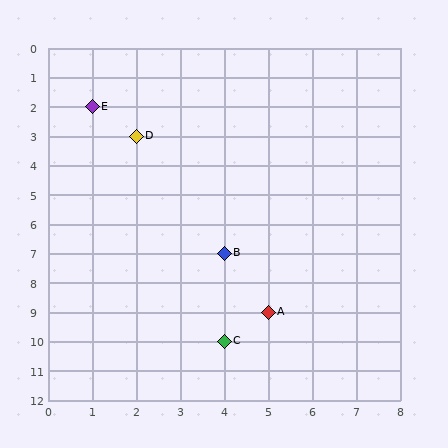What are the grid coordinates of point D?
Point D is at grid coordinates (2, 3).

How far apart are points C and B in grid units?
Points C and B are 3 rows apart.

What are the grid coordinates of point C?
Point C is at grid coordinates (4, 10).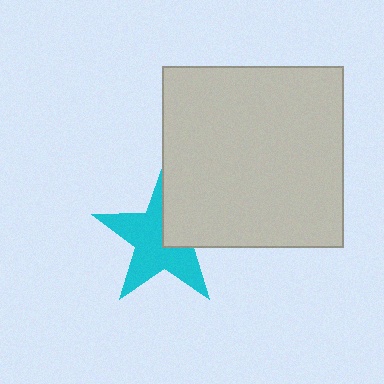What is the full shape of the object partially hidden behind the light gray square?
The partially hidden object is a cyan star.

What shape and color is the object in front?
The object in front is a light gray square.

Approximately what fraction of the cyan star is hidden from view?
Roughly 36% of the cyan star is hidden behind the light gray square.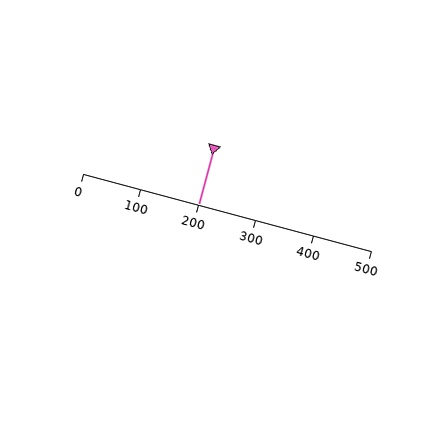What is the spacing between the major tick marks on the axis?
The major ticks are spaced 100 apart.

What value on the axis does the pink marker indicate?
The marker indicates approximately 200.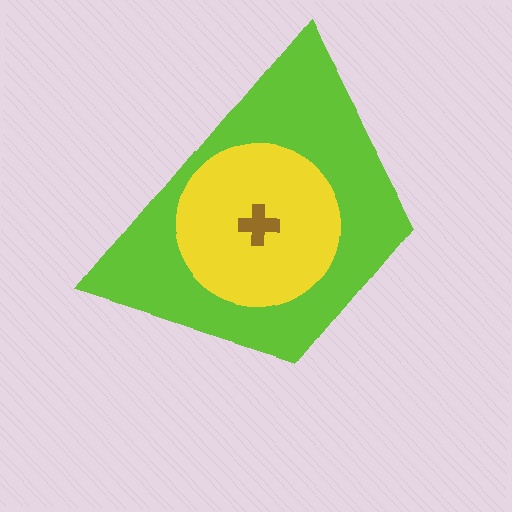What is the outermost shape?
The lime trapezoid.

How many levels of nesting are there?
3.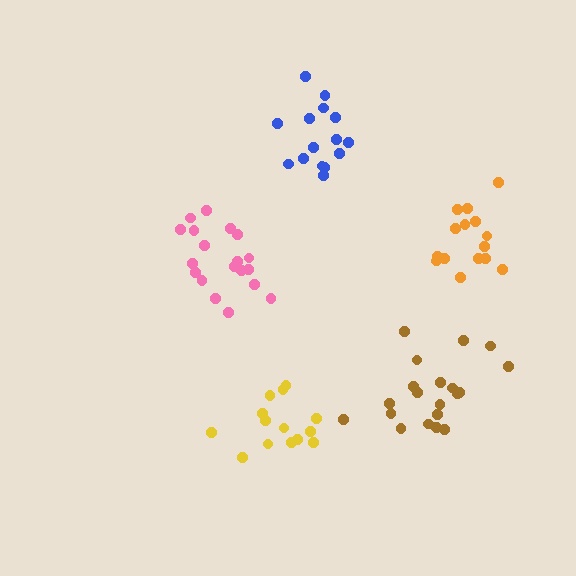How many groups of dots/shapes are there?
There are 5 groups.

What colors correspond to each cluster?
The clusters are colored: blue, yellow, orange, pink, brown.